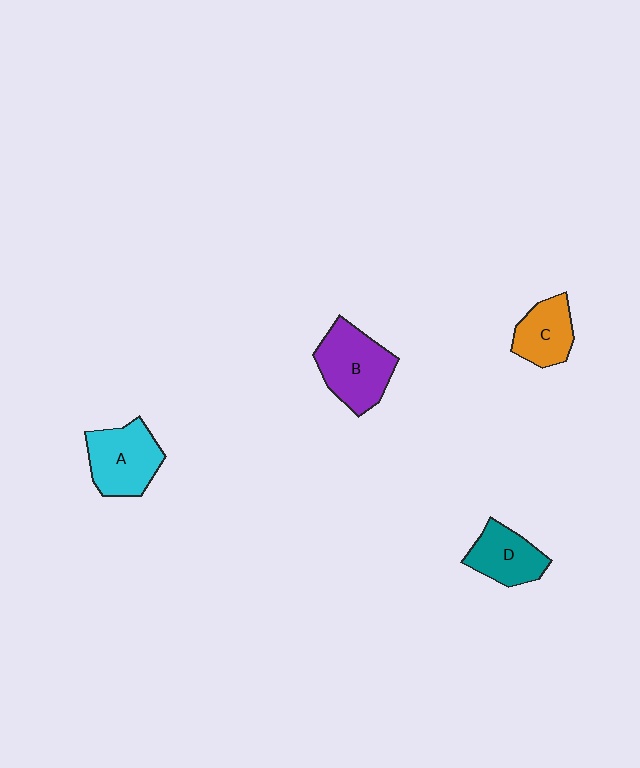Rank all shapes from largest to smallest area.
From largest to smallest: B (purple), A (cyan), D (teal), C (orange).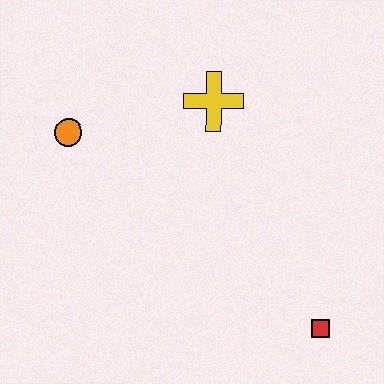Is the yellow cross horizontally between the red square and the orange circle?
Yes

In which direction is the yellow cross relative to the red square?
The yellow cross is above the red square.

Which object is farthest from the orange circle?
The red square is farthest from the orange circle.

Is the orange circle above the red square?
Yes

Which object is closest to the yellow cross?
The orange circle is closest to the yellow cross.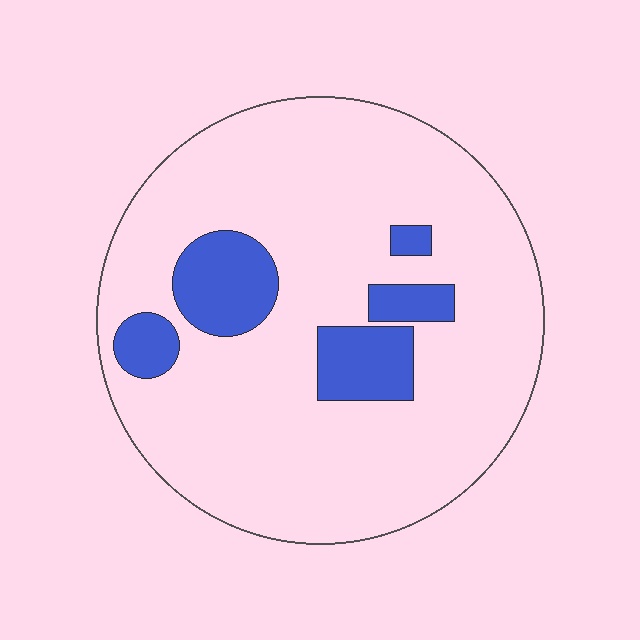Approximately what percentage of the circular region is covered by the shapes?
Approximately 15%.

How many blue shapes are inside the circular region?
5.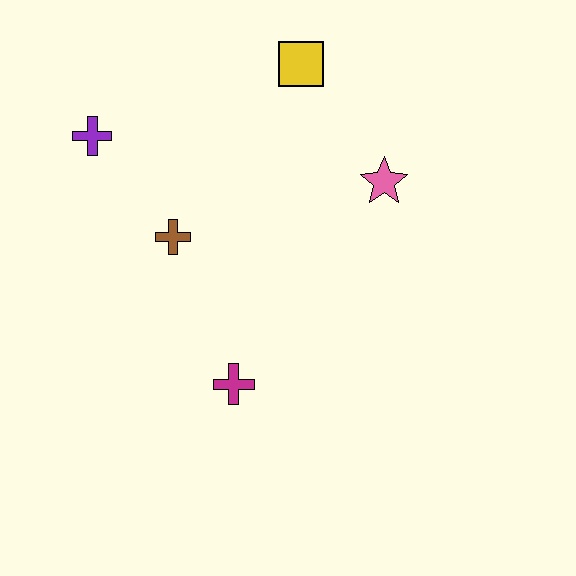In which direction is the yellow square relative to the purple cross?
The yellow square is to the right of the purple cross.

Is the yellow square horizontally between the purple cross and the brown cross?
No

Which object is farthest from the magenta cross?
The yellow square is farthest from the magenta cross.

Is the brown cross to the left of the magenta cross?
Yes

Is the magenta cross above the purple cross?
No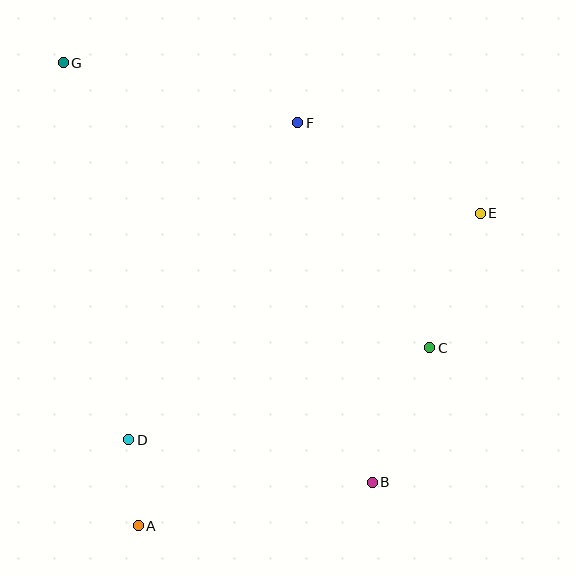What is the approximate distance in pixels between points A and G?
The distance between A and G is approximately 469 pixels.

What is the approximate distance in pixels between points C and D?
The distance between C and D is approximately 315 pixels.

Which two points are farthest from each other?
Points B and G are farthest from each other.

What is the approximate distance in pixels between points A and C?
The distance between A and C is approximately 342 pixels.